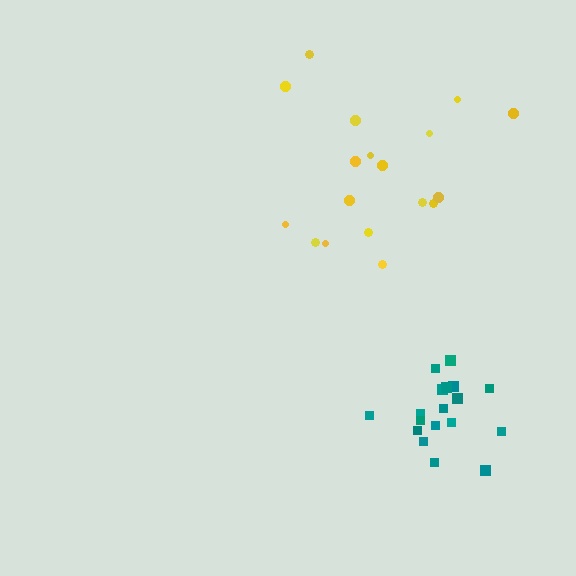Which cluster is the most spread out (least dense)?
Yellow.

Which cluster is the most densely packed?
Teal.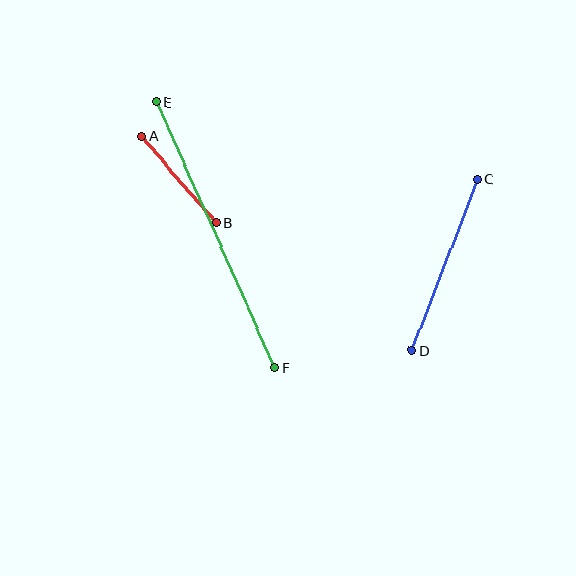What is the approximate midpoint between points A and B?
The midpoint is at approximately (179, 179) pixels.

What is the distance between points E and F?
The distance is approximately 291 pixels.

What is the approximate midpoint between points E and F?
The midpoint is at approximately (216, 235) pixels.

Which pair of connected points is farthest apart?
Points E and F are farthest apart.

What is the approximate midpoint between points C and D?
The midpoint is at approximately (445, 265) pixels.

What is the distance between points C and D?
The distance is approximately 183 pixels.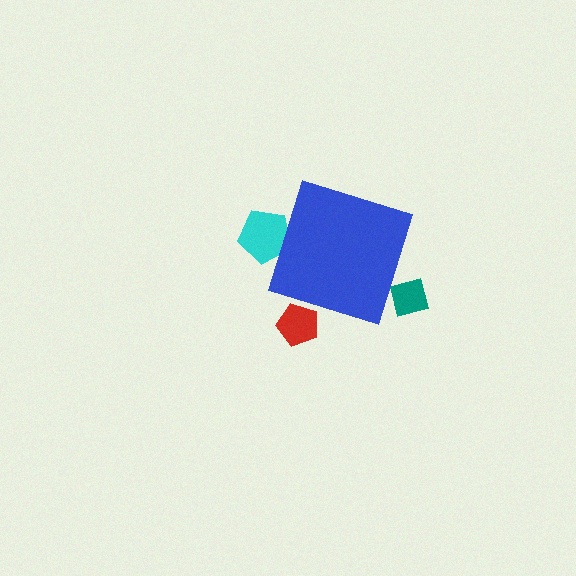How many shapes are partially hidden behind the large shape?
3 shapes are partially hidden.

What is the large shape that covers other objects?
A blue diamond.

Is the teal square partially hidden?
Yes, the teal square is partially hidden behind the blue diamond.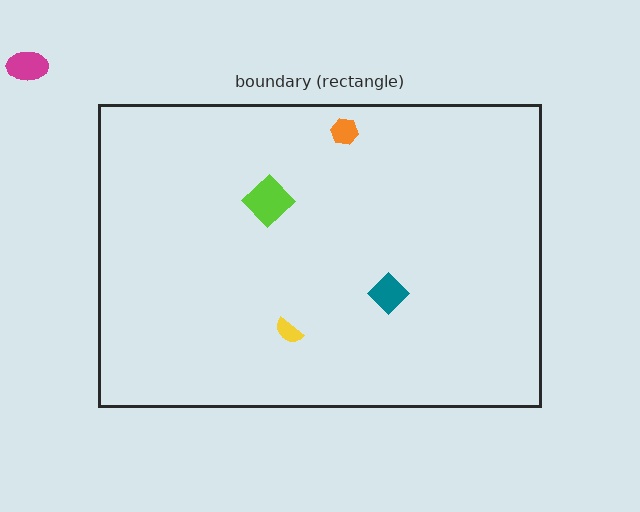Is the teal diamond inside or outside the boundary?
Inside.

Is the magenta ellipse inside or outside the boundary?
Outside.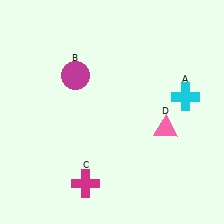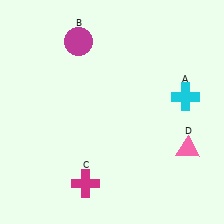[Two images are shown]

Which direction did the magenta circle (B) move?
The magenta circle (B) moved up.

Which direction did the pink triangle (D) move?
The pink triangle (D) moved right.